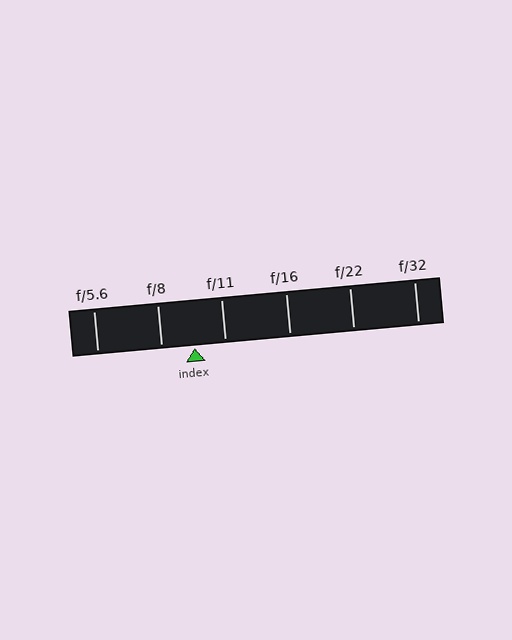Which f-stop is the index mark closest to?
The index mark is closest to f/11.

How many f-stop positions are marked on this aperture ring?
There are 6 f-stop positions marked.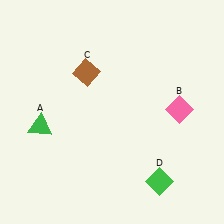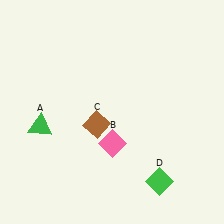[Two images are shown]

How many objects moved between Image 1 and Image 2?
2 objects moved between the two images.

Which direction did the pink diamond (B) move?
The pink diamond (B) moved left.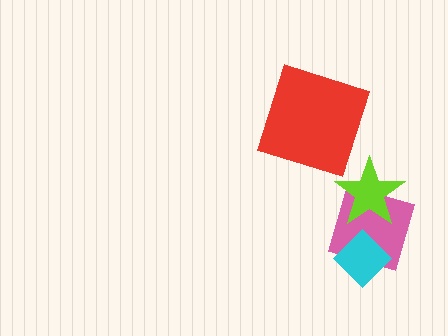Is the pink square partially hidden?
Yes, it is partially covered by another shape.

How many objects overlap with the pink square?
2 objects overlap with the pink square.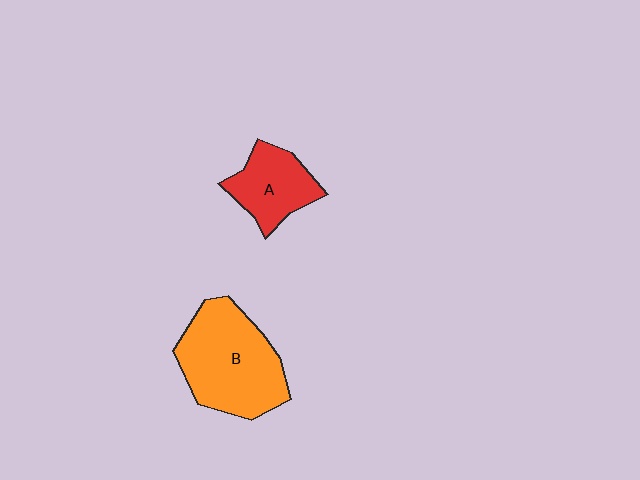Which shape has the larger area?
Shape B (orange).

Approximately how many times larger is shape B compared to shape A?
Approximately 1.8 times.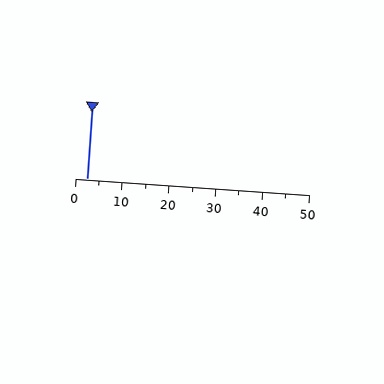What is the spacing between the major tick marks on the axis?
The major ticks are spaced 10 apart.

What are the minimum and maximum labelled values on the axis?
The axis runs from 0 to 50.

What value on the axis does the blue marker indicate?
The marker indicates approximately 2.5.